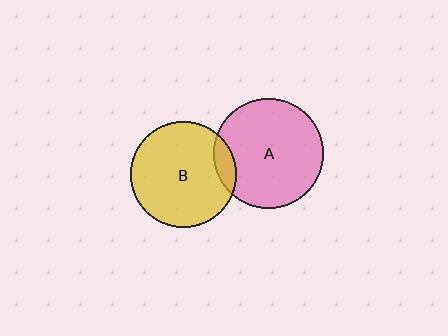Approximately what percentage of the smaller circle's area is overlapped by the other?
Approximately 10%.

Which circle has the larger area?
Circle A (pink).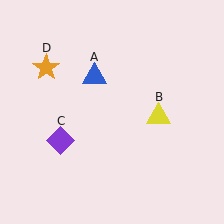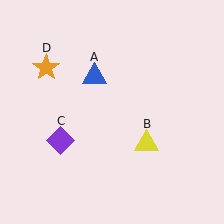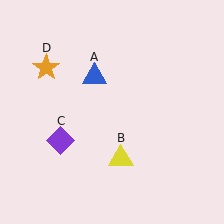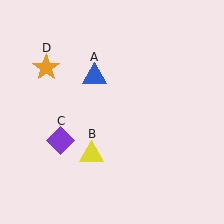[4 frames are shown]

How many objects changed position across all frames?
1 object changed position: yellow triangle (object B).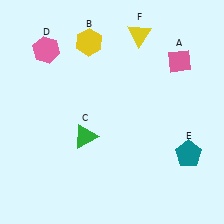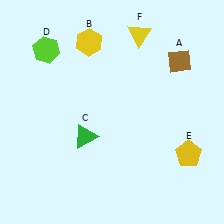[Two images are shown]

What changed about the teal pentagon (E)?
In Image 1, E is teal. In Image 2, it changed to yellow.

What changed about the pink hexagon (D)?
In Image 1, D is pink. In Image 2, it changed to lime.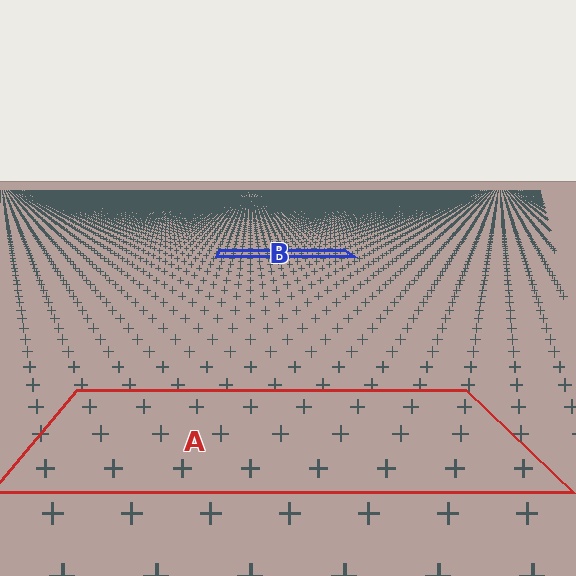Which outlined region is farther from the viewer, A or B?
Region B is farther from the viewer — the texture elements inside it appear smaller and more densely packed.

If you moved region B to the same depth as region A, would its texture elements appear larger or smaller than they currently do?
They would appear larger. At a closer depth, the same texture elements are projected at a bigger on-screen size.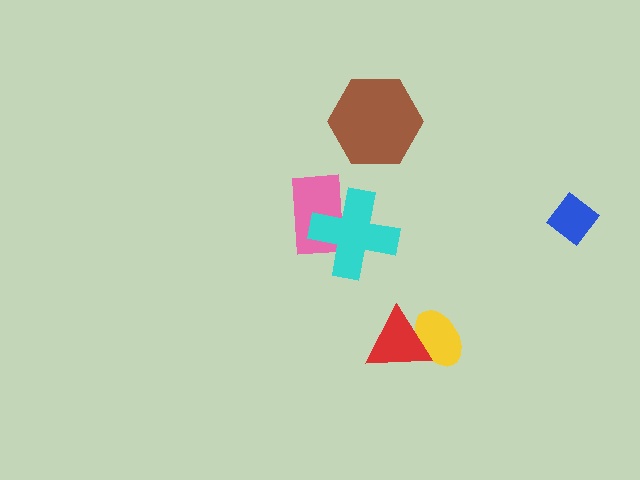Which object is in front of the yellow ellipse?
The red triangle is in front of the yellow ellipse.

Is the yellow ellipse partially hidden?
Yes, it is partially covered by another shape.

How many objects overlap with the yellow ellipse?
1 object overlaps with the yellow ellipse.